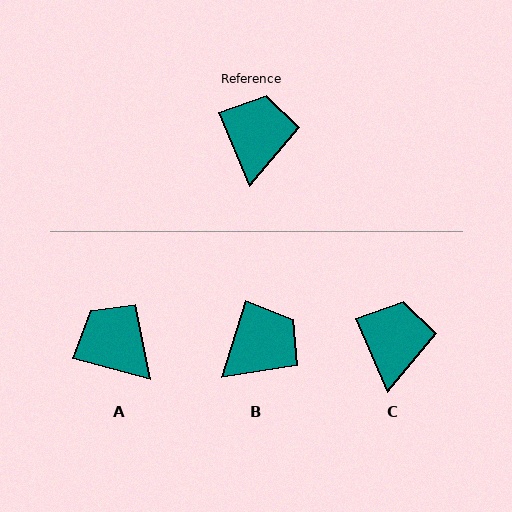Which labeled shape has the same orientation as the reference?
C.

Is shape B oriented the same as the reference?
No, it is off by about 41 degrees.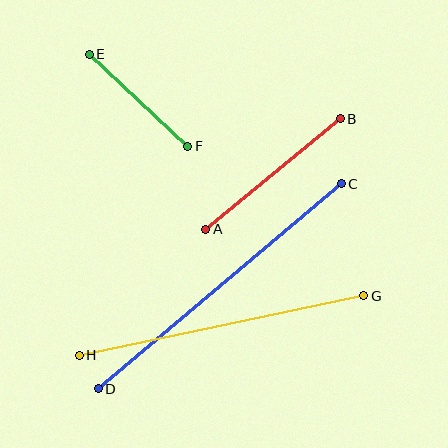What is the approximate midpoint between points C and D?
The midpoint is at approximately (220, 286) pixels.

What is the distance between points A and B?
The distance is approximately 174 pixels.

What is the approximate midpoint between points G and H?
The midpoint is at approximately (221, 325) pixels.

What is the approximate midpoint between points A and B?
The midpoint is at approximately (273, 174) pixels.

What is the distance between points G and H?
The distance is approximately 291 pixels.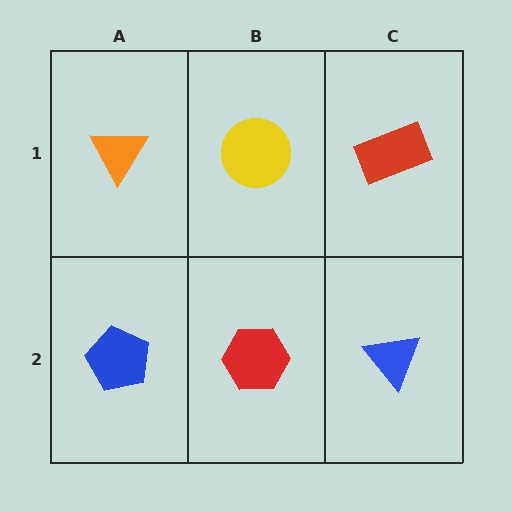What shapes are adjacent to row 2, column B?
A yellow circle (row 1, column B), a blue pentagon (row 2, column A), a blue triangle (row 2, column C).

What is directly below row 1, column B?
A red hexagon.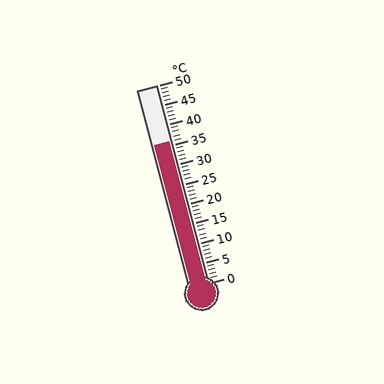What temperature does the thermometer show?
The thermometer shows approximately 36°C.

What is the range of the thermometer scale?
The thermometer scale ranges from 0°C to 50°C.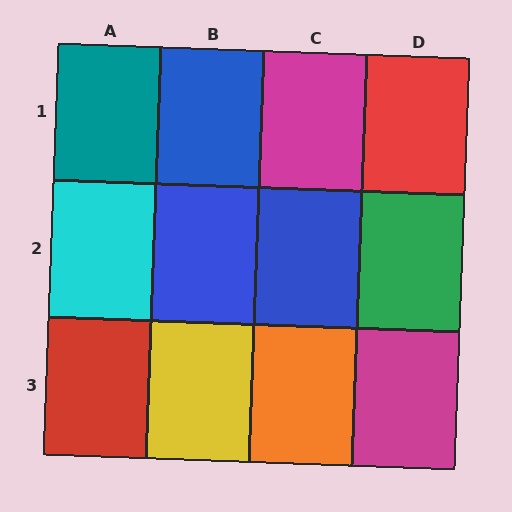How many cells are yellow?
1 cell is yellow.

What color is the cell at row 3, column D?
Magenta.